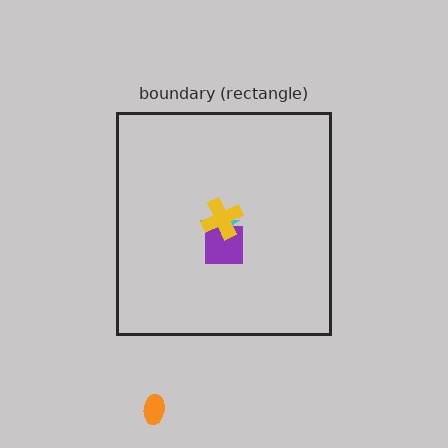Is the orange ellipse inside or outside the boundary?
Outside.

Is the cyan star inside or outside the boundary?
Inside.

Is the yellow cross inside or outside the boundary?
Inside.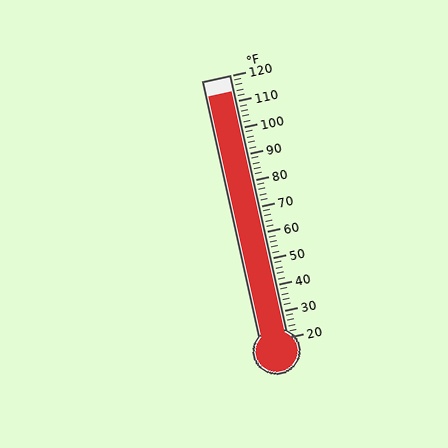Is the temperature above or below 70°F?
The temperature is above 70°F.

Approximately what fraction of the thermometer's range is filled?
The thermometer is filled to approximately 95% of its range.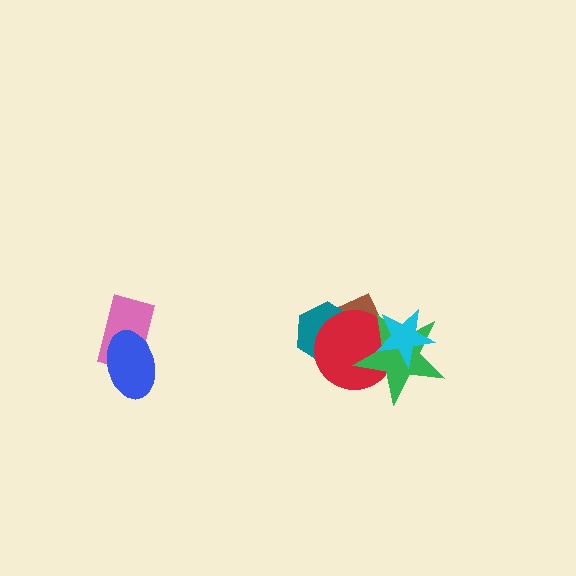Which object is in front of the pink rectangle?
The blue ellipse is in front of the pink rectangle.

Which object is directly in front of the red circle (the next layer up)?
The green star is directly in front of the red circle.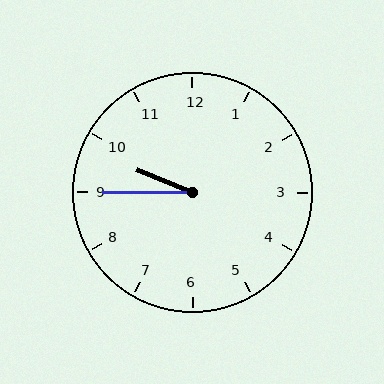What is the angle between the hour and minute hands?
Approximately 22 degrees.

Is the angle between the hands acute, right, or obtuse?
It is acute.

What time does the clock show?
9:45.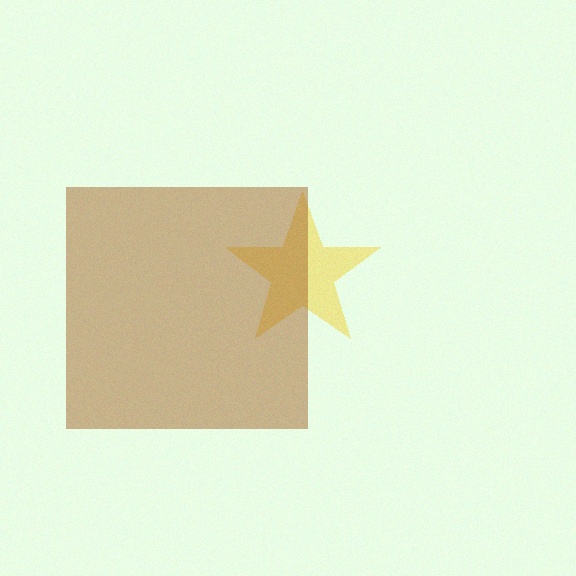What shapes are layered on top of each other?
The layered shapes are: a yellow star, a brown square.